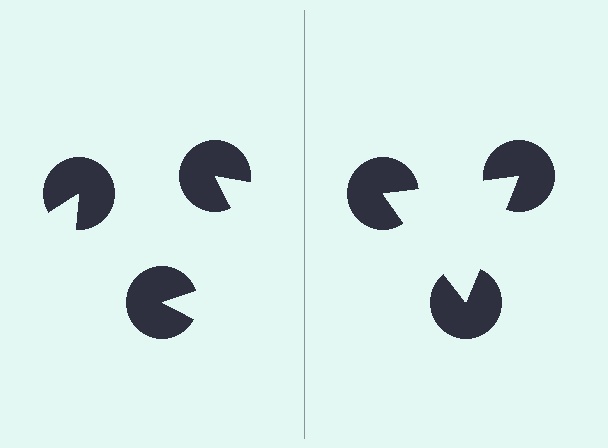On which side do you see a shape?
An illusory triangle appears on the right side. On the left side the wedge cuts are rotated, so no coherent shape forms.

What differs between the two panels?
The pac-man discs are positioned identically on both sides; only the wedge orientations differ. On the right they align to a triangle; on the left they are misaligned.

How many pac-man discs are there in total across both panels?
6 — 3 on each side.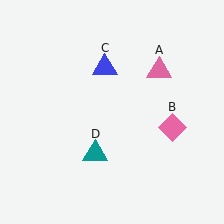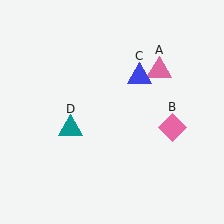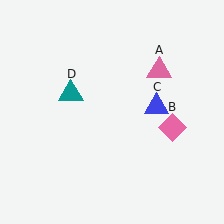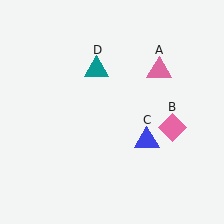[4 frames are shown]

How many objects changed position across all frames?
2 objects changed position: blue triangle (object C), teal triangle (object D).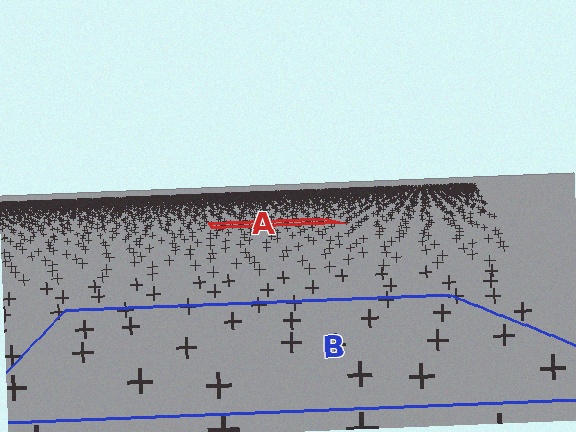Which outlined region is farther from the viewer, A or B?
Region A is farther from the viewer — the texture elements inside it appear smaller and more densely packed.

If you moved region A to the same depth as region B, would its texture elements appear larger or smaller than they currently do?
They would appear larger. At a closer depth, the same texture elements are projected at a bigger on-screen size.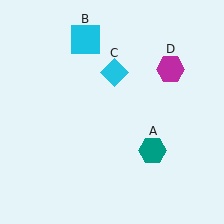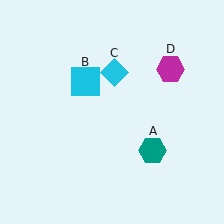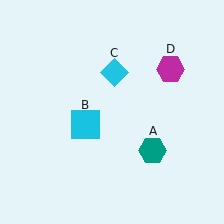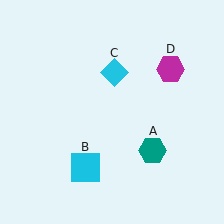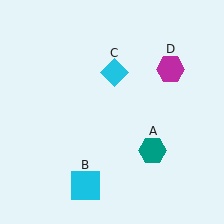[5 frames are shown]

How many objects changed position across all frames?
1 object changed position: cyan square (object B).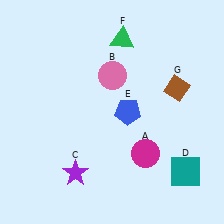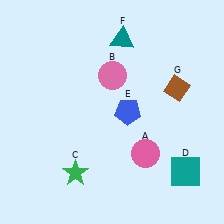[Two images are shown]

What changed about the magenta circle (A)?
In Image 1, A is magenta. In Image 2, it changed to pink.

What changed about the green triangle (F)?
In Image 1, F is green. In Image 2, it changed to teal.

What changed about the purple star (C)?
In Image 1, C is purple. In Image 2, it changed to green.